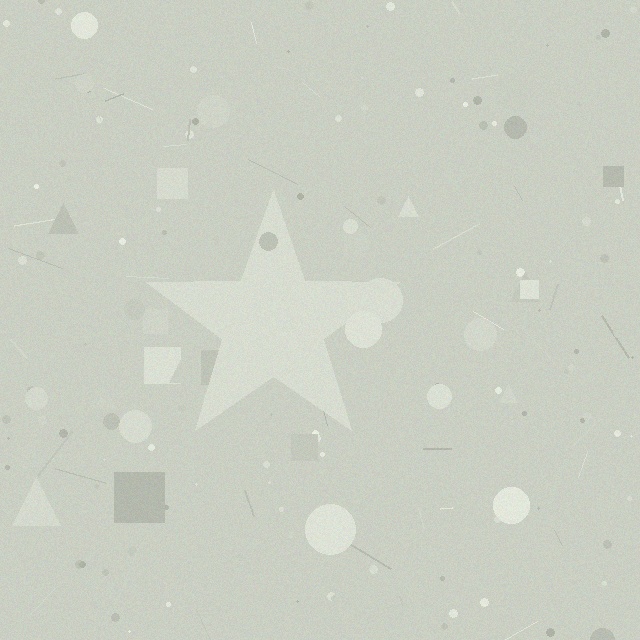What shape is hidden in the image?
A star is hidden in the image.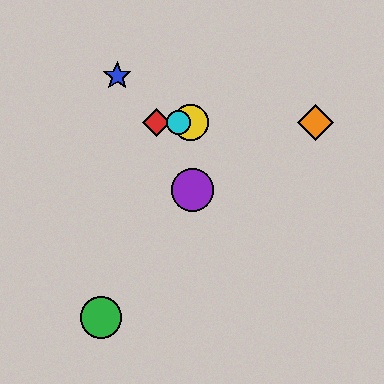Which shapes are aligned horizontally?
The red diamond, the yellow circle, the orange diamond, the cyan circle are aligned horizontally.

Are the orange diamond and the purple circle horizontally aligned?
No, the orange diamond is at y≈123 and the purple circle is at y≈190.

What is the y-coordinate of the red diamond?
The red diamond is at y≈123.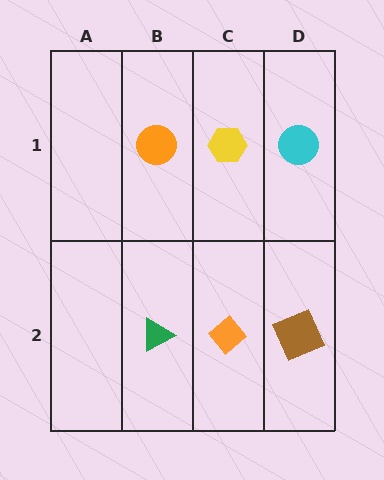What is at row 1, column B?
An orange circle.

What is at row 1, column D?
A cyan circle.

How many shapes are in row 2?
3 shapes.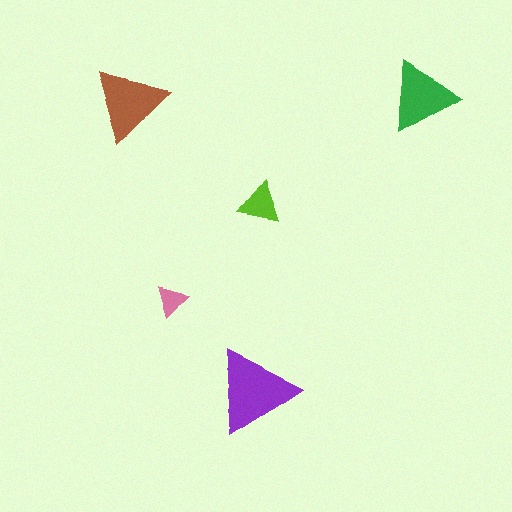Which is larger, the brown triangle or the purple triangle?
The purple one.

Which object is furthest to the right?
The green triangle is rightmost.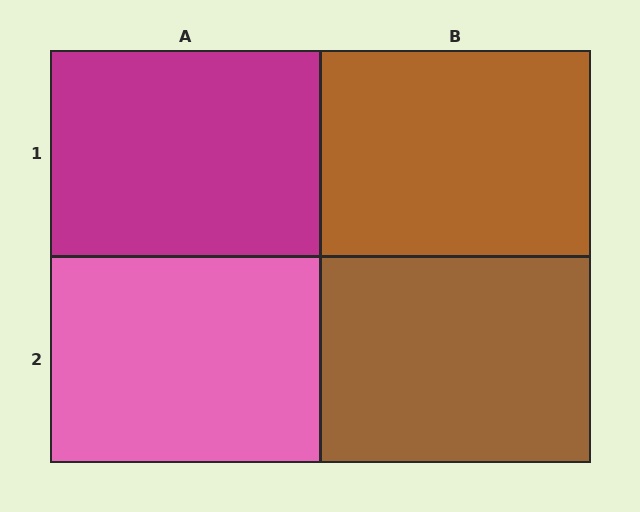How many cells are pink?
1 cell is pink.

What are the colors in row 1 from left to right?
Magenta, brown.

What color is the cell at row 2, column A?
Pink.